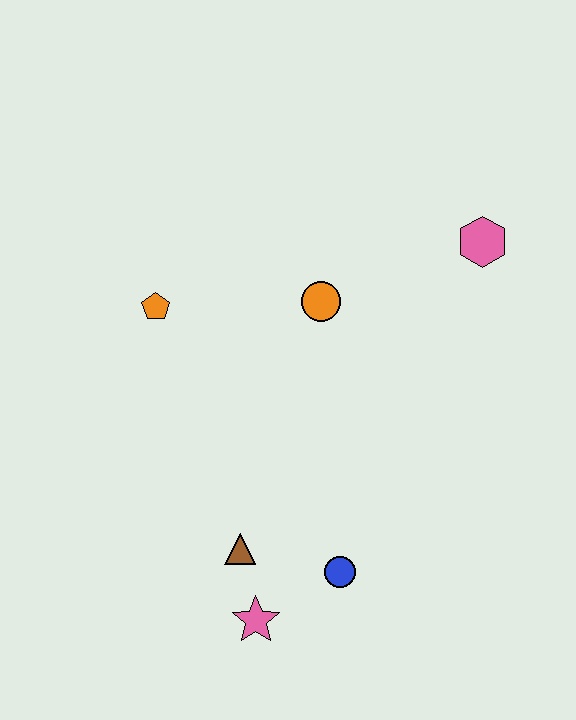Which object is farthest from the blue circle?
The pink hexagon is farthest from the blue circle.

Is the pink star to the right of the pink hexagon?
No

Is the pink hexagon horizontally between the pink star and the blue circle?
No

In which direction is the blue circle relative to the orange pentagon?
The blue circle is below the orange pentagon.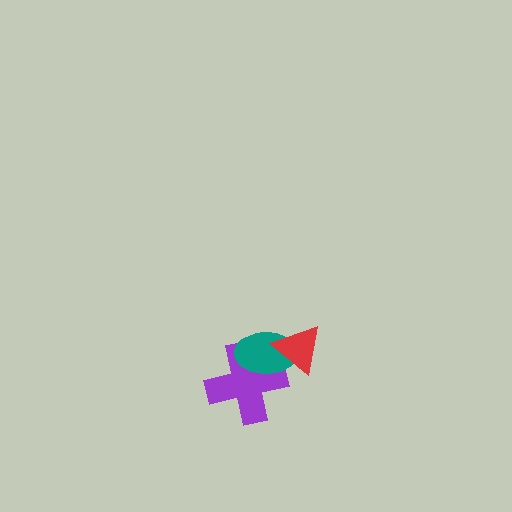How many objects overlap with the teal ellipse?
2 objects overlap with the teal ellipse.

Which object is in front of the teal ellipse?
The red triangle is in front of the teal ellipse.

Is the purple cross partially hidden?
Yes, it is partially covered by another shape.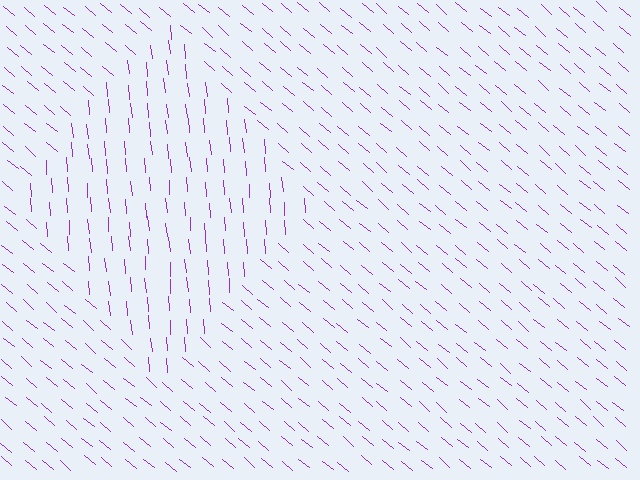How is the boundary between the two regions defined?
The boundary is defined purely by a change in line orientation (approximately 45 degrees difference). All lines are the same color and thickness.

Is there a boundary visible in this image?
Yes, there is a texture boundary formed by a change in line orientation.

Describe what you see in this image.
The image is filled with small purple line segments. A diamond region in the image has lines oriented differently from the surrounding lines, creating a visible texture boundary.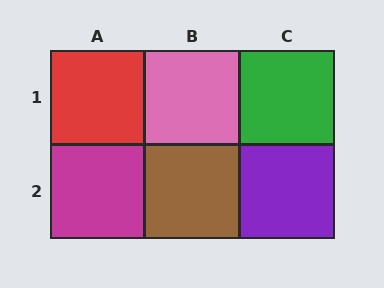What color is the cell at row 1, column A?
Red.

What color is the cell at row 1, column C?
Green.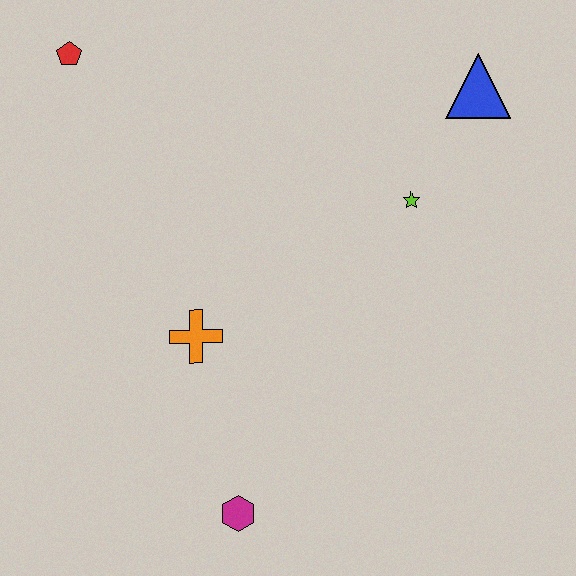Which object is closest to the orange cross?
The magenta hexagon is closest to the orange cross.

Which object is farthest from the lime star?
The red pentagon is farthest from the lime star.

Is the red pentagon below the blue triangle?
No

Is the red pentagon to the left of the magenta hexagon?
Yes